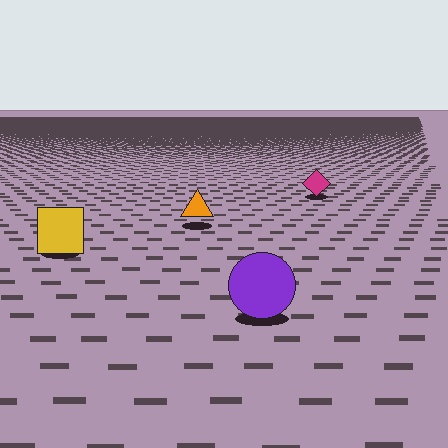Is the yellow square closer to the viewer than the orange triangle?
Yes. The yellow square is closer — you can tell from the texture gradient: the ground texture is coarser near it.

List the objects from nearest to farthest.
From nearest to farthest: the purple circle, the yellow square, the orange triangle, the magenta diamond.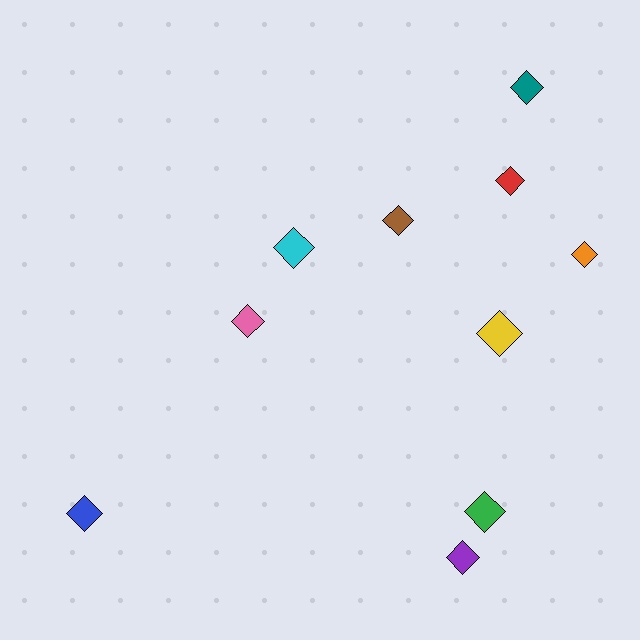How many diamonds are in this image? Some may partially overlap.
There are 10 diamonds.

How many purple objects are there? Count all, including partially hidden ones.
There is 1 purple object.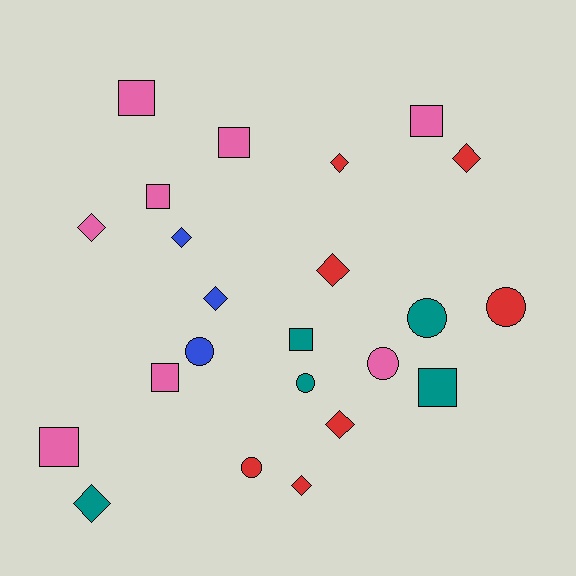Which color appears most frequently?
Pink, with 8 objects.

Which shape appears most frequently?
Diamond, with 9 objects.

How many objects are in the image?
There are 23 objects.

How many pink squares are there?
There are 6 pink squares.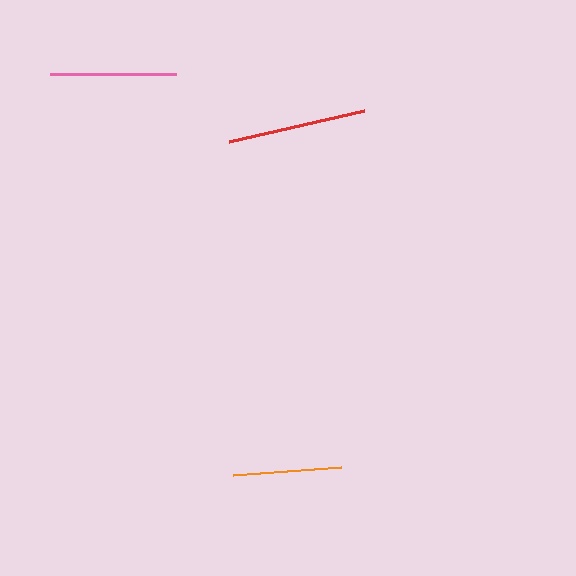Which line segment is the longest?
The red line is the longest at approximately 139 pixels.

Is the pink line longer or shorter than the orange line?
The pink line is longer than the orange line.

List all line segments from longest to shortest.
From longest to shortest: red, pink, orange.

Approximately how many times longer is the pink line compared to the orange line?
The pink line is approximately 1.2 times the length of the orange line.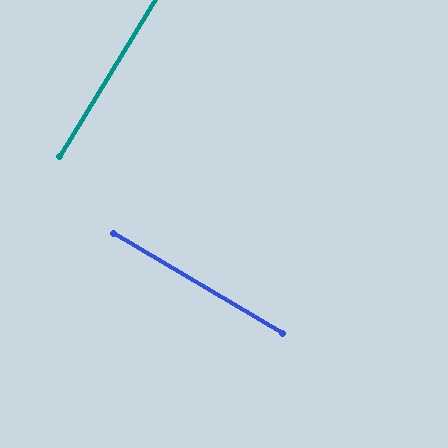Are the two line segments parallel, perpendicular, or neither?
Perpendicular — they meet at approximately 89°.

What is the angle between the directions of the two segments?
Approximately 89 degrees.